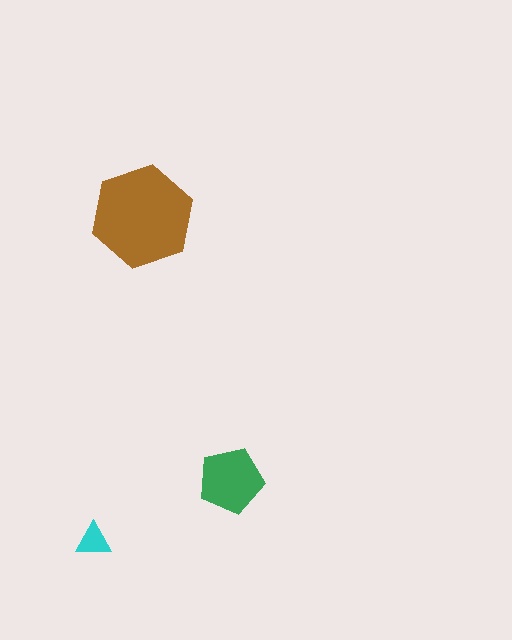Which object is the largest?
The brown hexagon.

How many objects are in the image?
There are 3 objects in the image.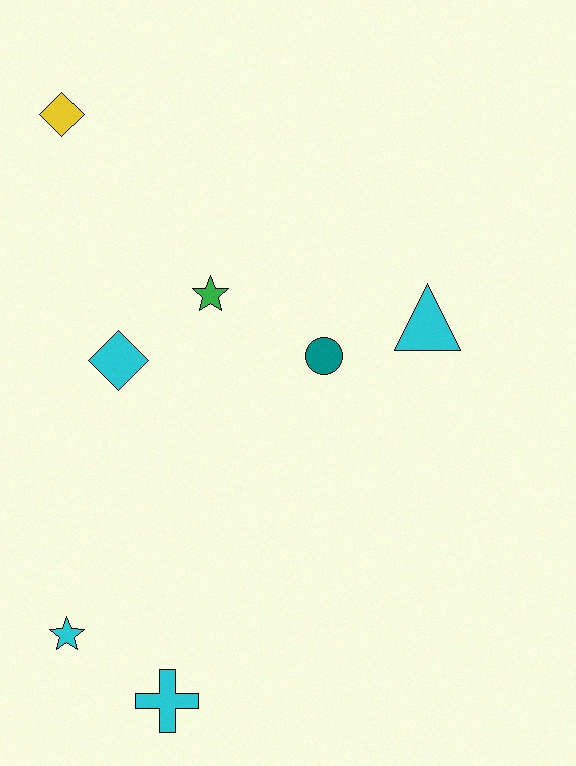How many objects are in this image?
There are 7 objects.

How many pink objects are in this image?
There are no pink objects.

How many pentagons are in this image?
There are no pentagons.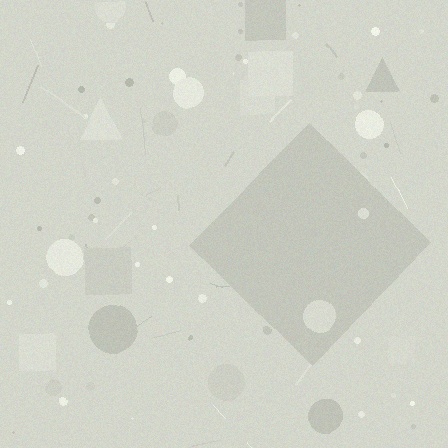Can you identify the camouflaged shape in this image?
The camouflaged shape is a diamond.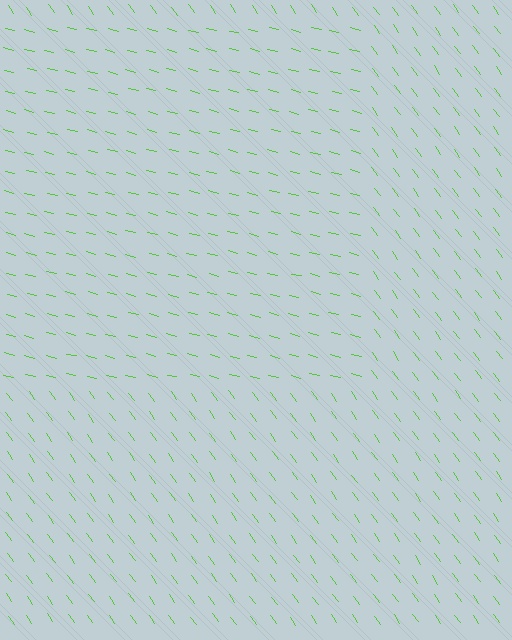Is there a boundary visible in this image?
Yes, there is a texture boundary formed by a change in line orientation.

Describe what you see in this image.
The image is filled with small lime line segments. A rectangle region in the image has lines oriented differently from the surrounding lines, creating a visible texture boundary.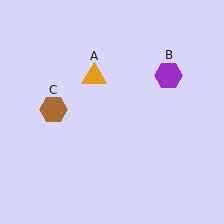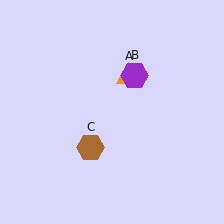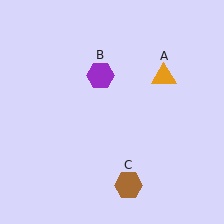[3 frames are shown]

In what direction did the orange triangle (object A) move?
The orange triangle (object A) moved right.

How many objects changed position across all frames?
3 objects changed position: orange triangle (object A), purple hexagon (object B), brown hexagon (object C).